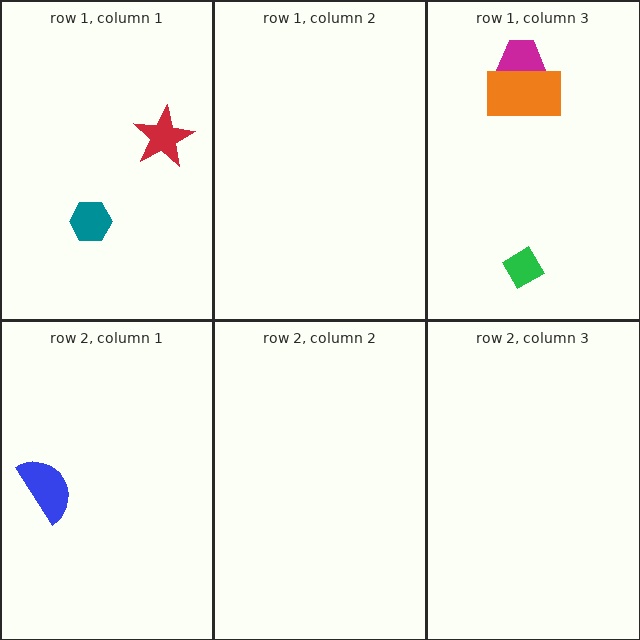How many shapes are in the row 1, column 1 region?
2.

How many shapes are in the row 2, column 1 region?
1.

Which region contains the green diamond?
The row 1, column 3 region.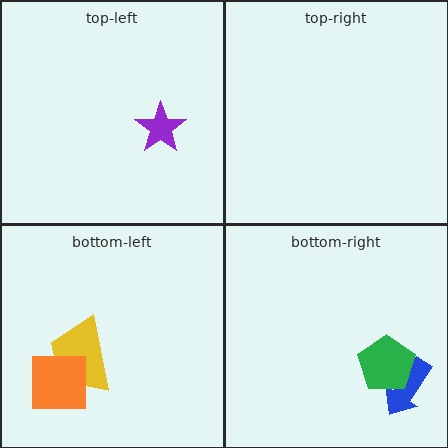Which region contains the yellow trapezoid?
The bottom-left region.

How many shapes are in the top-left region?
1.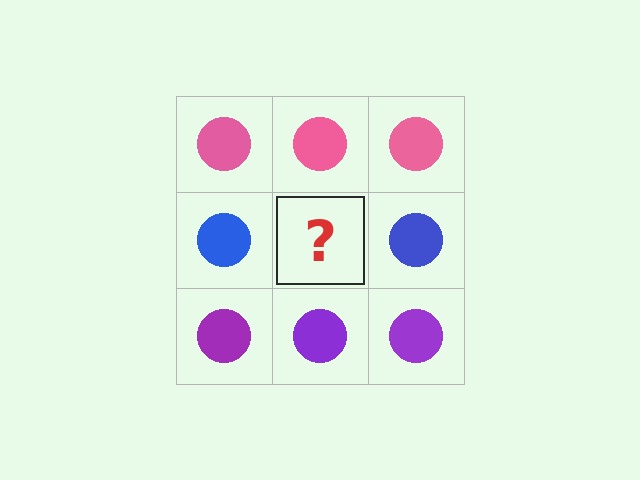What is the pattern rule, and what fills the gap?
The rule is that each row has a consistent color. The gap should be filled with a blue circle.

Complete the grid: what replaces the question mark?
The question mark should be replaced with a blue circle.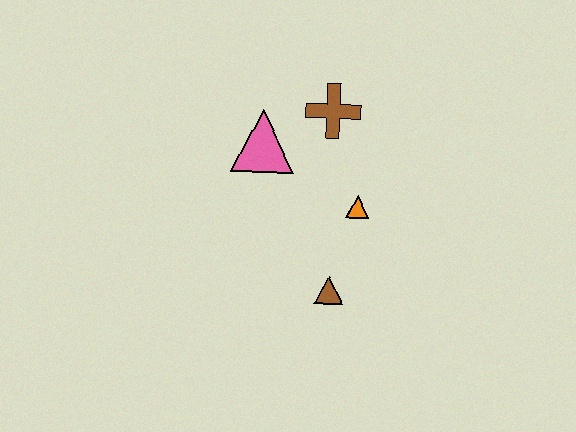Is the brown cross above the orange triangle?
Yes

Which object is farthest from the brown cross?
The brown triangle is farthest from the brown cross.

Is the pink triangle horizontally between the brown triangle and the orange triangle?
No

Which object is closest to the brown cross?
The pink triangle is closest to the brown cross.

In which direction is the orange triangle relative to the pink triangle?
The orange triangle is to the right of the pink triangle.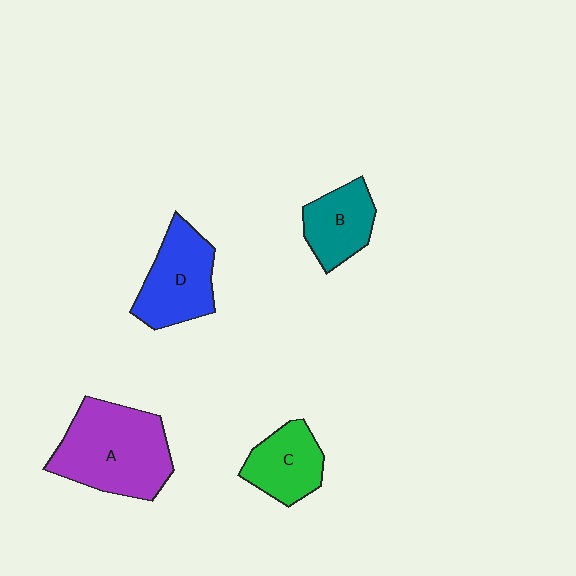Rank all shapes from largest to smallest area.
From largest to smallest: A (purple), D (blue), C (green), B (teal).